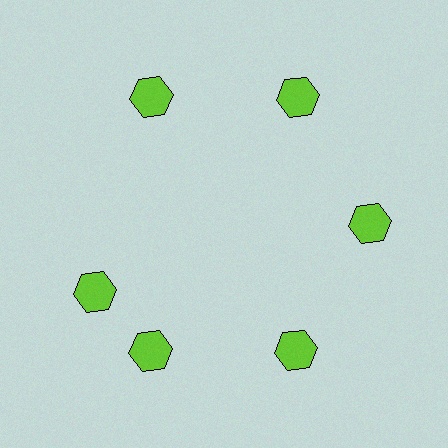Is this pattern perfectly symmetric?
No. The 6 lime hexagons are arranged in a ring, but one element near the 9 o'clock position is rotated out of alignment along the ring, breaking the 6-fold rotational symmetry.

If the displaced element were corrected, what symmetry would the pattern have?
It would have 6-fold rotational symmetry — the pattern would map onto itself every 60 degrees.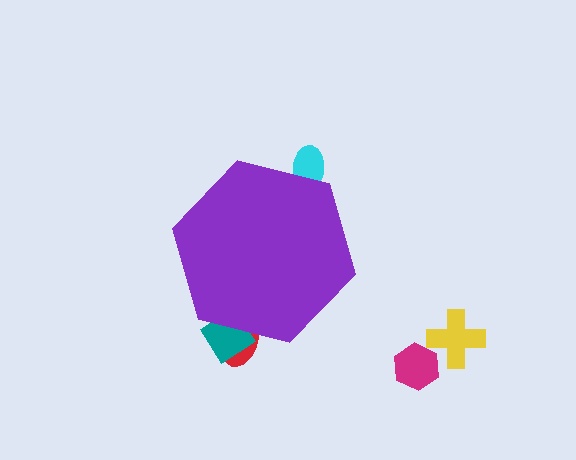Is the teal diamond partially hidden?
Yes, the teal diamond is partially hidden behind the purple hexagon.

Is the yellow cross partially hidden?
No, the yellow cross is fully visible.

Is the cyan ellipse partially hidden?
Yes, the cyan ellipse is partially hidden behind the purple hexagon.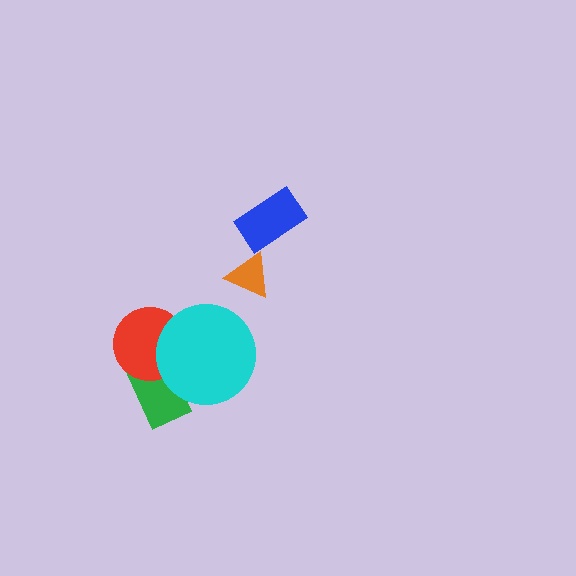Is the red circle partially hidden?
Yes, it is partially covered by another shape.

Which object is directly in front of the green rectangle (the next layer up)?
The red circle is directly in front of the green rectangle.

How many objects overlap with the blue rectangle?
0 objects overlap with the blue rectangle.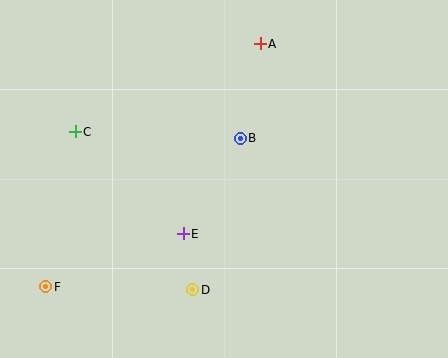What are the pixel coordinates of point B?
Point B is at (240, 138).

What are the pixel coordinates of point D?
Point D is at (193, 290).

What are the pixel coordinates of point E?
Point E is at (183, 234).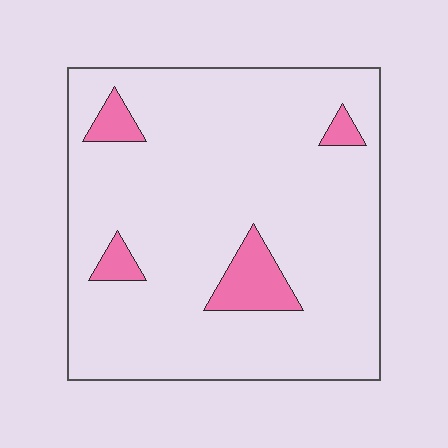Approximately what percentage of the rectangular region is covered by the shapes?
Approximately 10%.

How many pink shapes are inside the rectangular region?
4.